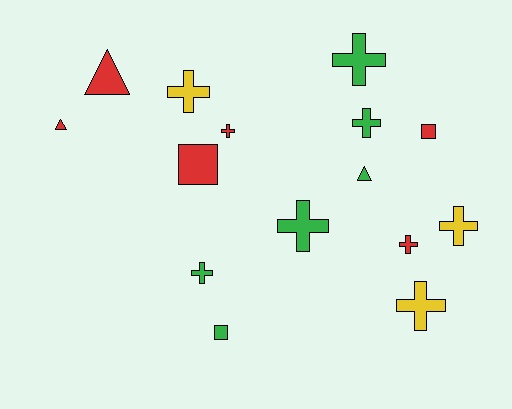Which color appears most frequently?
Red, with 6 objects.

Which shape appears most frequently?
Cross, with 9 objects.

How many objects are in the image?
There are 15 objects.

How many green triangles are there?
There is 1 green triangle.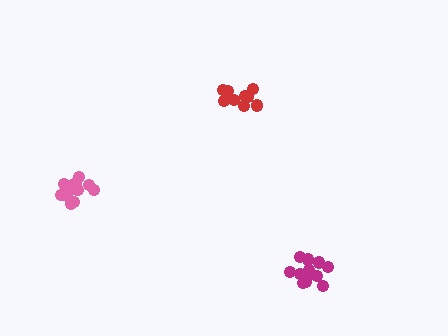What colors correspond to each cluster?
The clusters are colored: pink, magenta, red.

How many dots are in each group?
Group 1: 13 dots, Group 2: 13 dots, Group 3: 9 dots (35 total).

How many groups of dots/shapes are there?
There are 3 groups.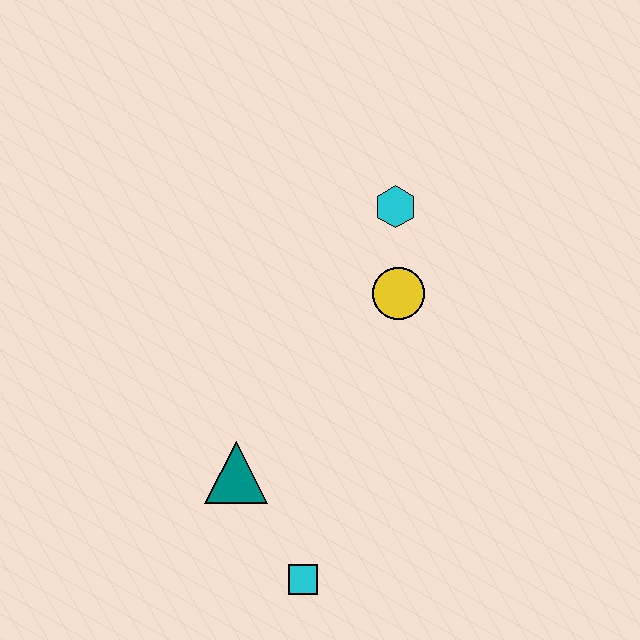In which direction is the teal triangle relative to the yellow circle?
The teal triangle is below the yellow circle.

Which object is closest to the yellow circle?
The cyan hexagon is closest to the yellow circle.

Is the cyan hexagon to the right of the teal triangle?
Yes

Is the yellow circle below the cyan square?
No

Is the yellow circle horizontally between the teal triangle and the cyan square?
No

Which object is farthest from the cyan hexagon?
The cyan square is farthest from the cyan hexagon.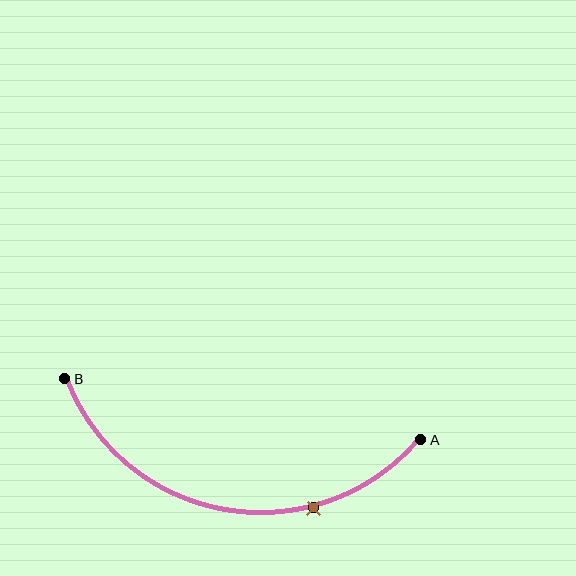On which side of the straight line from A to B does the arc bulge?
The arc bulges below the straight line connecting A and B.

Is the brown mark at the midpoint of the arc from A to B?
No. The brown mark lies on the arc but is closer to endpoint A. The arc midpoint would be at the point on the curve equidistant along the arc from both A and B.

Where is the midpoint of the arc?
The arc midpoint is the point on the curve farthest from the straight line joining A and B. It sits below that line.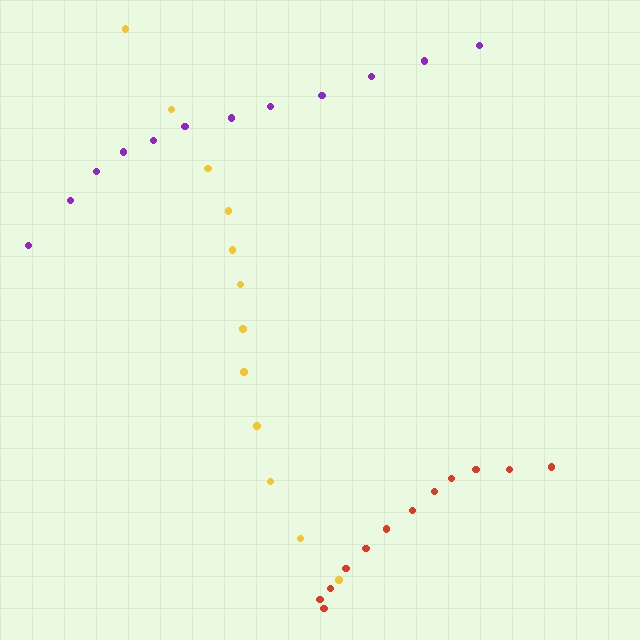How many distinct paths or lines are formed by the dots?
There are 3 distinct paths.